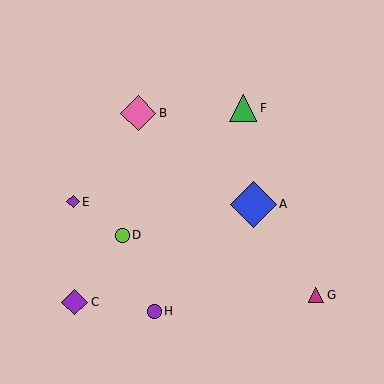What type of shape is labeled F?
Shape F is a green triangle.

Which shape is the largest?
The blue diamond (labeled A) is the largest.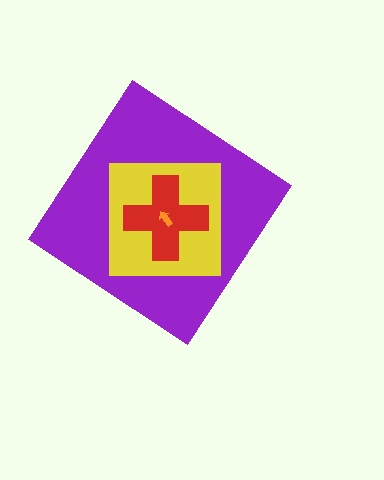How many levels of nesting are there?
4.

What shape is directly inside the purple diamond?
The yellow square.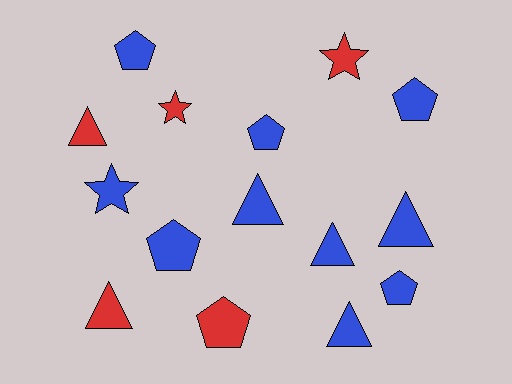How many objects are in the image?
There are 15 objects.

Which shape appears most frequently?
Pentagon, with 6 objects.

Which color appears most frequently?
Blue, with 10 objects.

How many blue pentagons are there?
There are 5 blue pentagons.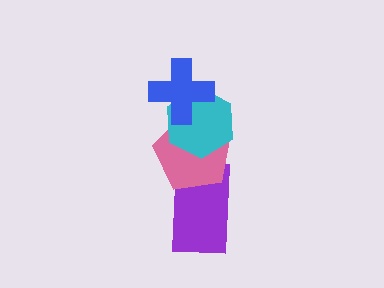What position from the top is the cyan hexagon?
The cyan hexagon is 2nd from the top.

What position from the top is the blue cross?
The blue cross is 1st from the top.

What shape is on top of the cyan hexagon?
The blue cross is on top of the cyan hexagon.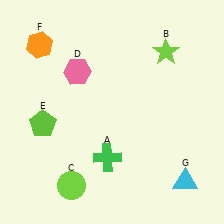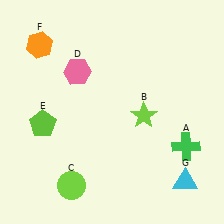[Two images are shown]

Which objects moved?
The objects that moved are: the green cross (A), the lime star (B).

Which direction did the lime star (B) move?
The lime star (B) moved down.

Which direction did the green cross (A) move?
The green cross (A) moved right.